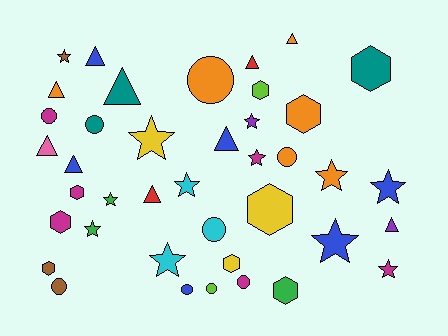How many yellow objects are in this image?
There are 3 yellow objects.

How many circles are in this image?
There are 9 circles.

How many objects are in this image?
There are 40 objects.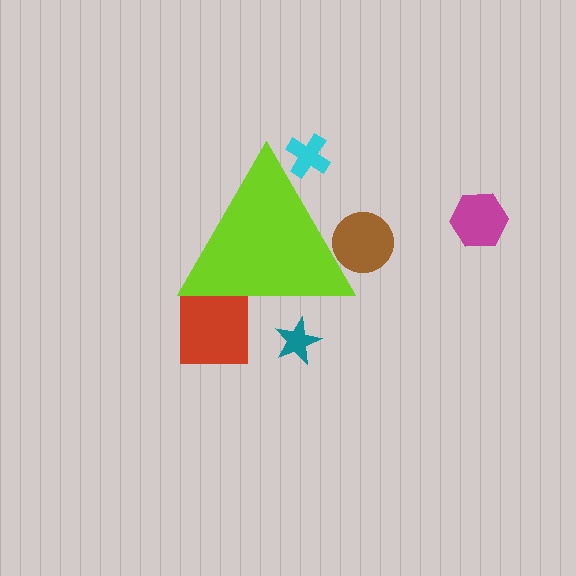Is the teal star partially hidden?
Yes, the teal star is partially hidden behind the lime triangle.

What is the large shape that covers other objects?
A lime triangle.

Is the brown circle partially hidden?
Yes, the brown circle is partially hidden behind the lime triangle.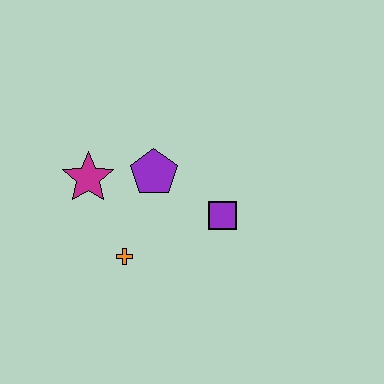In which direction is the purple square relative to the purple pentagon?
The purple square is to the right of the purple pentagon.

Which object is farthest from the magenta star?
The purple square is farthest from the magenta star.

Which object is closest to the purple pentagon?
The magenta star is closest to the purple pentagon.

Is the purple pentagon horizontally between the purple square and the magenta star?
Yes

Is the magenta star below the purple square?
No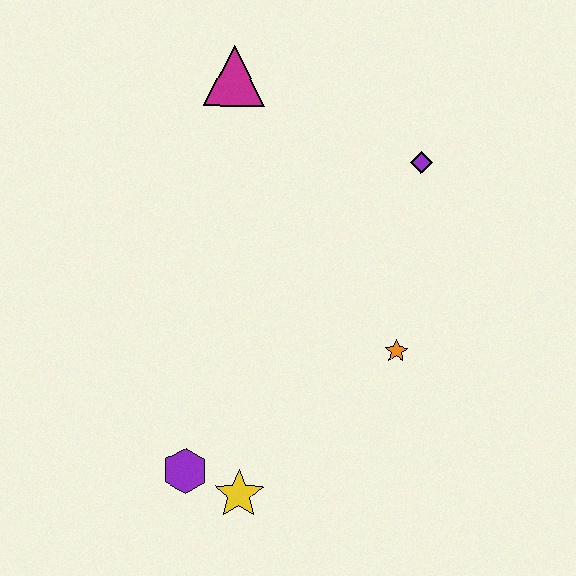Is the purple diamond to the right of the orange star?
Yes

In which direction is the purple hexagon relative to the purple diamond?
The purple hexagon is below the purple diamond.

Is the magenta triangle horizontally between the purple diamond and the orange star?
No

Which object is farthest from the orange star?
The magenta triangle is farthest from the orange star.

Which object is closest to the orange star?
The purple diamond is closest to the orange star.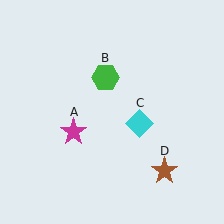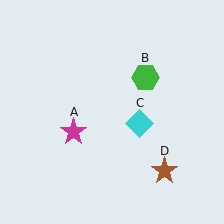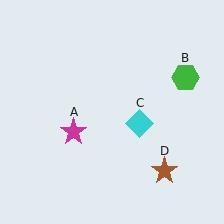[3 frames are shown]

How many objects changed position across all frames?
1 object changed position: green hexagon (object B).